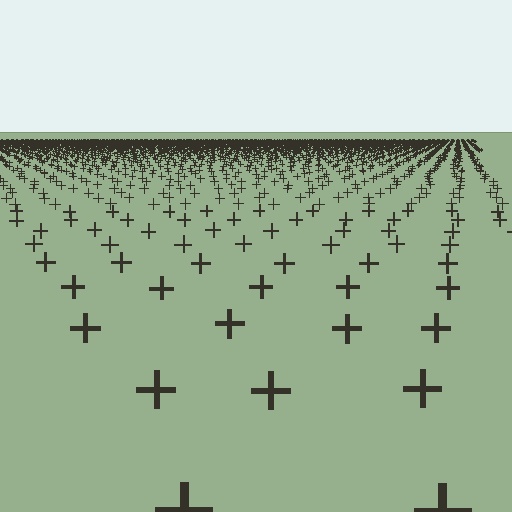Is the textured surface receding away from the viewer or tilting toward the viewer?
The surface is receding away from the viewer. Texture elements get smaller and denser toward the top.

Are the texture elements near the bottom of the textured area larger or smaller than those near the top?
Larger. Near the bottom, elements are closer to the viewer and appear at a bigger on-screen size.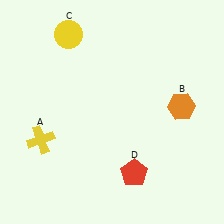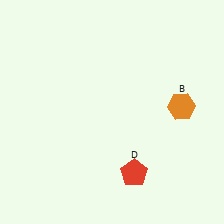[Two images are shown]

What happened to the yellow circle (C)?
The yellow circle (C) was removed in Image 2. It was in the top-left area of Image 1.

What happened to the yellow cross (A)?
The yellow cross (A) was removed in Image 2. It was in the bottom-left area of Image 1.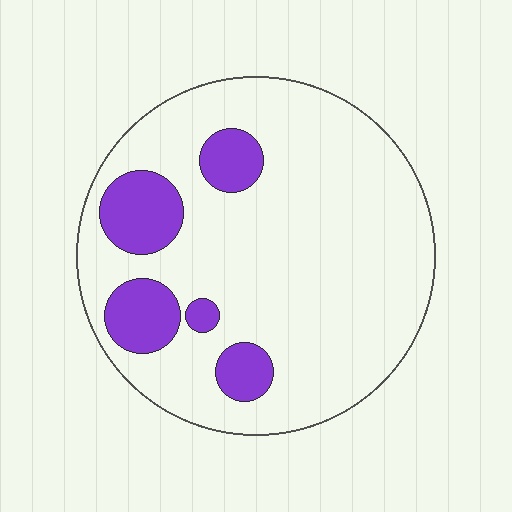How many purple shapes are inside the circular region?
5.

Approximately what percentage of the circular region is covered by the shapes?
Approximately 15%.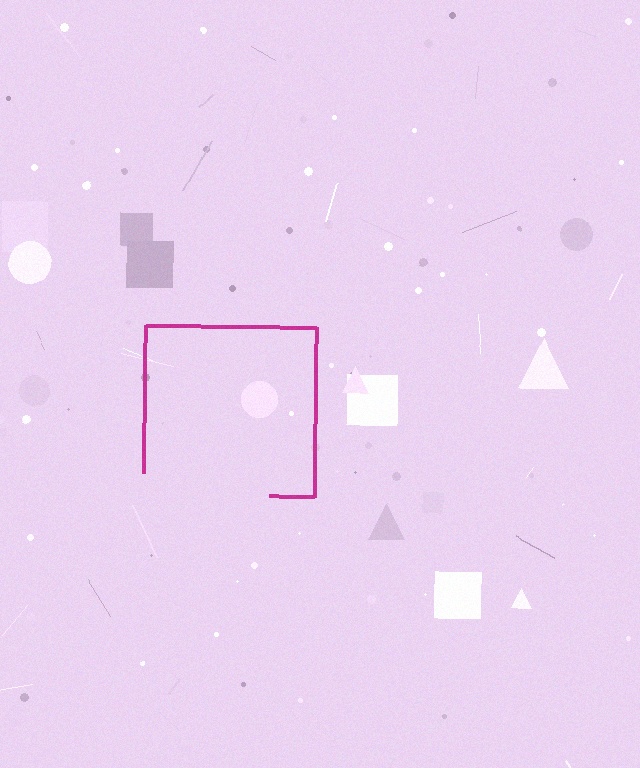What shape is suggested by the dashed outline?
The dashed outline suggests a square.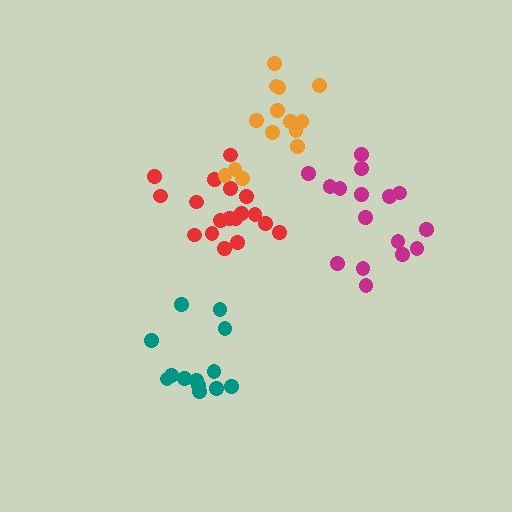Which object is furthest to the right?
The magenta cluster is rightmost.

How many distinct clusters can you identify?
There are 4 distinct clusters.